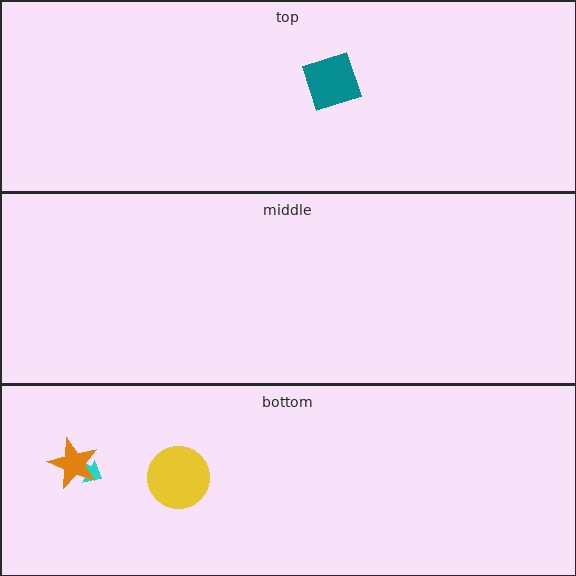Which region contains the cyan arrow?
The bottom region.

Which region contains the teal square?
The top region.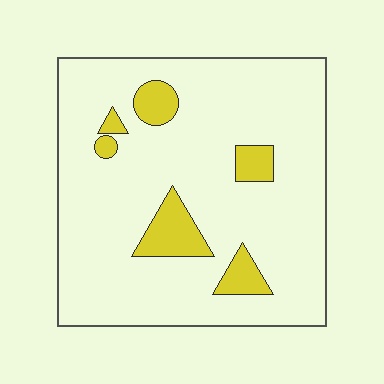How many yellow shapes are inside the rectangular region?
6.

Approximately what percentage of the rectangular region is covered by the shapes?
Approximately 10%.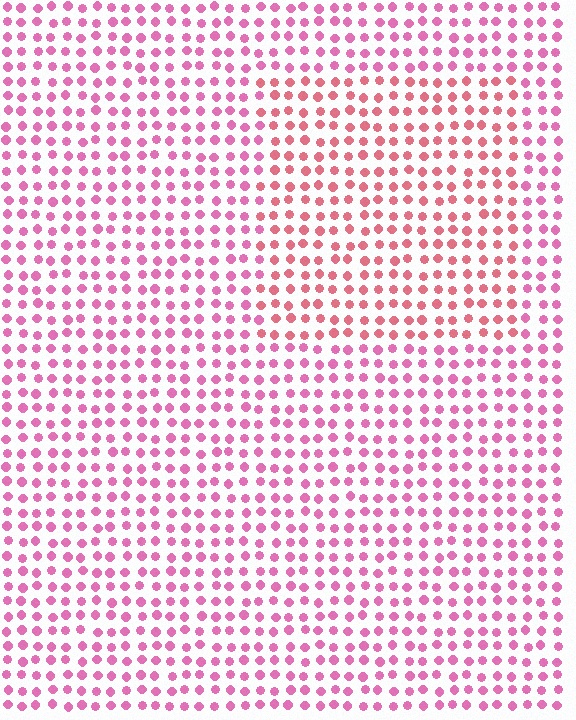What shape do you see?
I see a rectangle.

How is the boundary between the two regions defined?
The boundary is defined purely by a slight shift in hue (about 26 degrees). Spacing, size, and orientation are identical on both sides.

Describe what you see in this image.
The image is filled with small pink elements in a uniform arrangement. A rectangle-shaped region is visible where the elements are tinted to a slightly different hue, forming a subtle color boundary.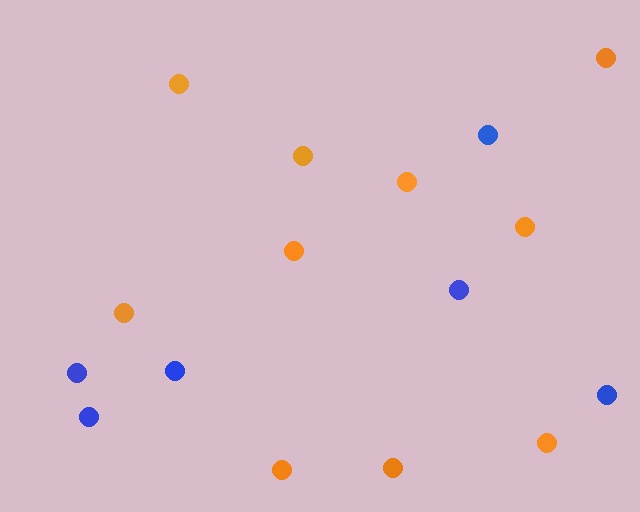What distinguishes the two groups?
There are 2 groups: one group of blue circles (6) and one group of orange circles (10).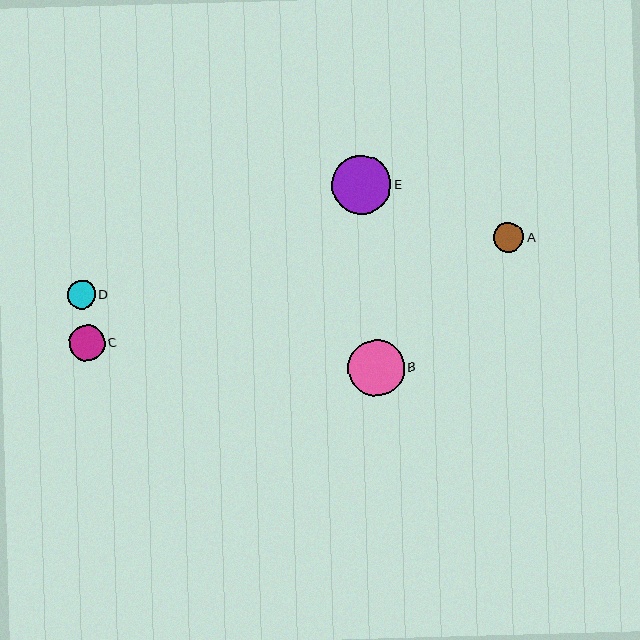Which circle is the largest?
Circle E is the largest with a size of approximately 59 pixels.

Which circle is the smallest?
Circle D is the smallest with a size of approximately 28 pixels.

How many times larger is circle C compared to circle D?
Circle C is approximately 1.3 times the size of circle D.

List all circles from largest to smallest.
From largest to smallest: E, B, C, A, D.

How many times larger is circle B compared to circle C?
Circle B is approximately 1.6 times the size of circle C.